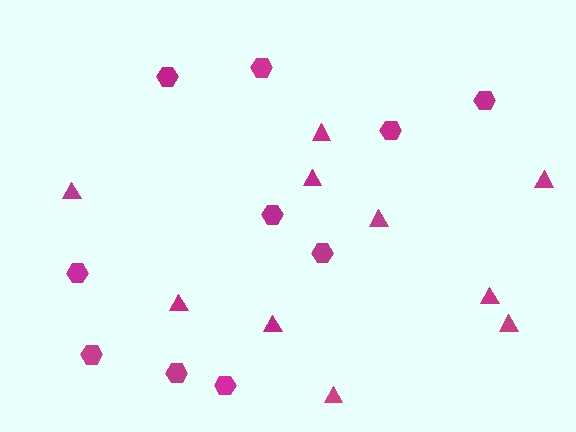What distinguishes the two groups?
There are 2 groups: one group of triangles (10) and one group of hexagons (10).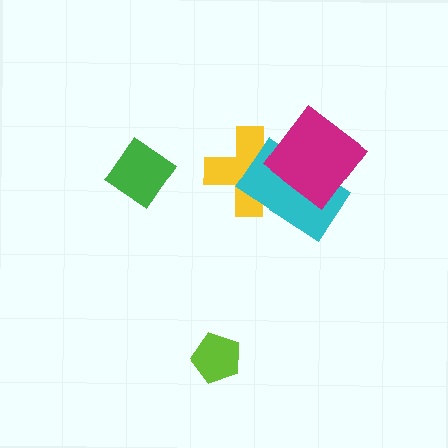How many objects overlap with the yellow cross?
2 objects overlap with the yellow cross.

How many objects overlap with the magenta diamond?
2 objects overlap with the magenta diamond.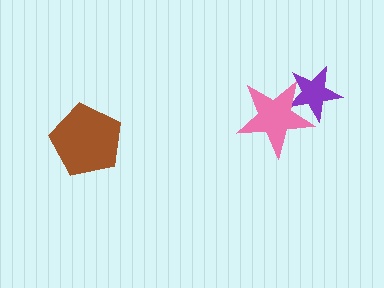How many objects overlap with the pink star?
1 object overlaps with the pink star.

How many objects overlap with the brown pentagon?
0 objects overlap with the brown pentagon.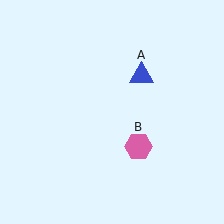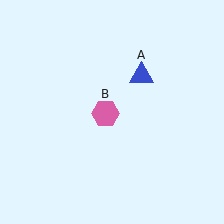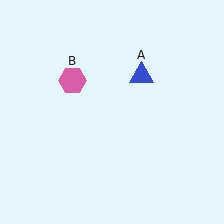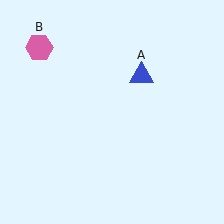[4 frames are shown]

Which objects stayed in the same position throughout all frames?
Blue triangle (object A) remained stationary.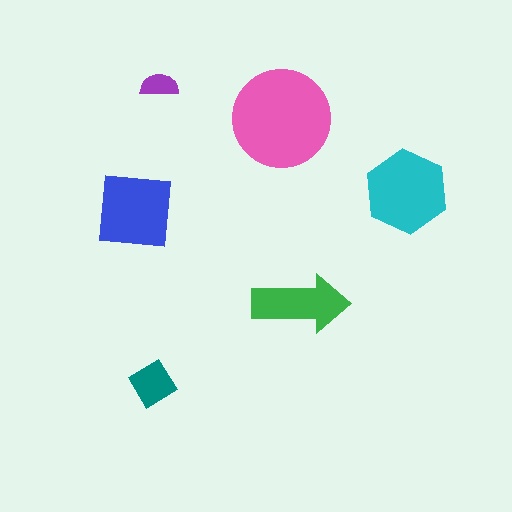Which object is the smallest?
The purple semicircle.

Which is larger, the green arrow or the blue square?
The blue square.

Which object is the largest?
The pink circle.